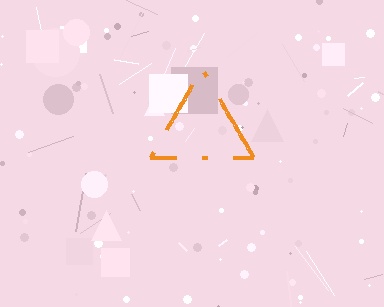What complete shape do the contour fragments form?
The contour fragments form a triangle.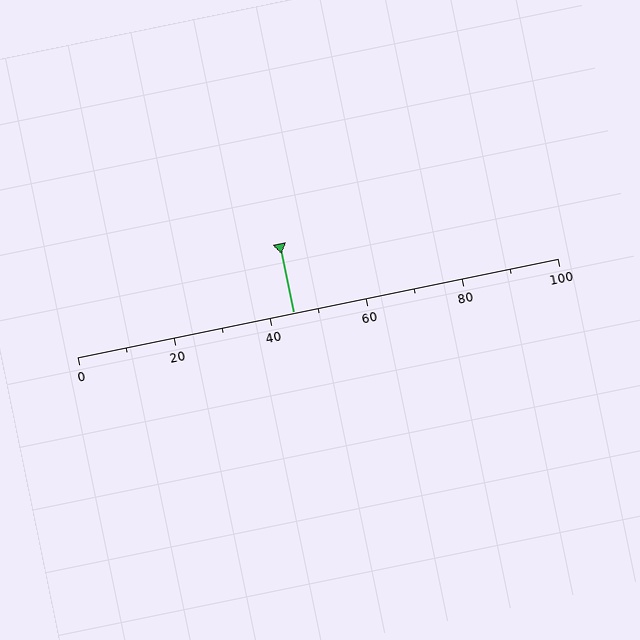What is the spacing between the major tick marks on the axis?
The major ticks are spaced 20 apart.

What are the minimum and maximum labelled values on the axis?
The axis runs from 0 to 100.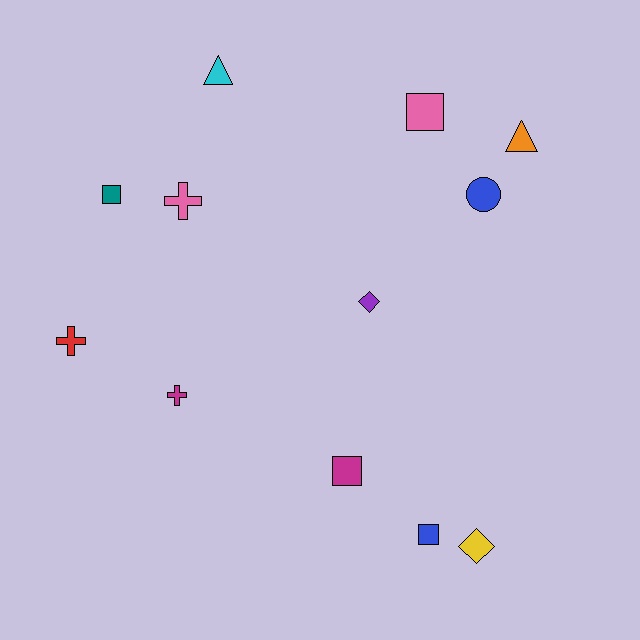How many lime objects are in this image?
There are no lime objects.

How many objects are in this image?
There are 12 objects.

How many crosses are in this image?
There are 3 crosses.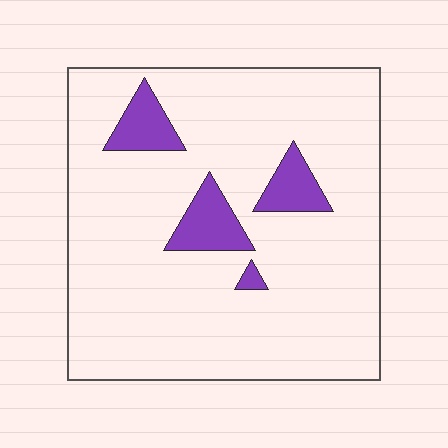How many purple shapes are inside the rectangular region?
4.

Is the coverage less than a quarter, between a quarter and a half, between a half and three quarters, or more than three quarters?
Less than a quarter.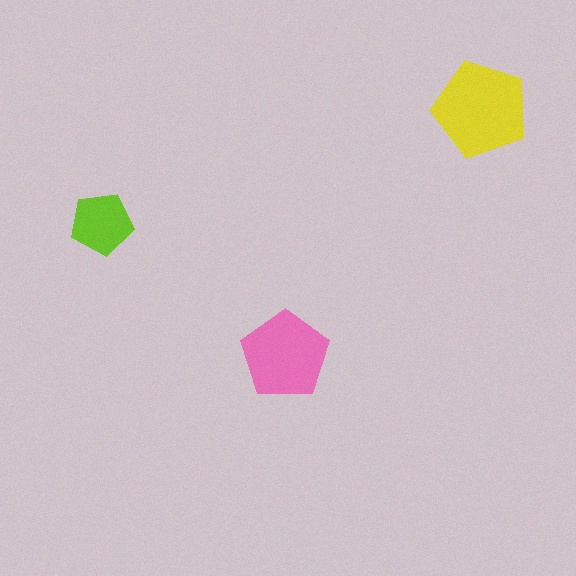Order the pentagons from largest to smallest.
the yellow one, the pink one, the lime one.